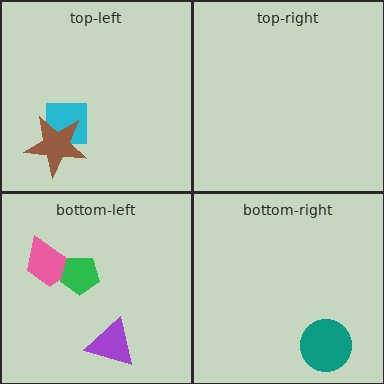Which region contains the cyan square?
The top-left region.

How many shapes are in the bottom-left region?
3.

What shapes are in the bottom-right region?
The teal circle.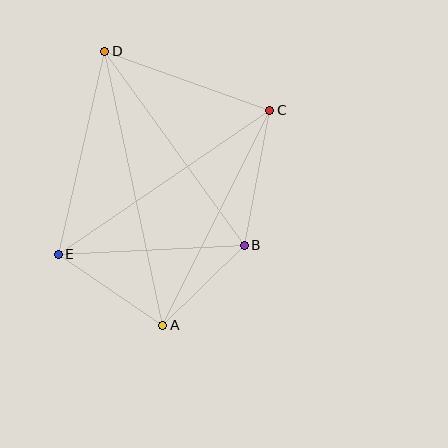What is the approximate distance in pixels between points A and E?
The distance between A and E is approximately 126 pixels.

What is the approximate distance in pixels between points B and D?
The distance between B and D is approximately 239 pixels.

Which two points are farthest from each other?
Points A and D are farthest from each other.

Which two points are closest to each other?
Points A and B are closest to each other.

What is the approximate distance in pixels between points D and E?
The distance between D and E is approximately 208 pixels.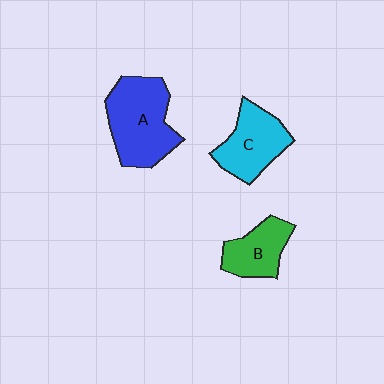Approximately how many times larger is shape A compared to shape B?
Approximately 1.7 times.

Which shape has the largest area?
Shape A (blue).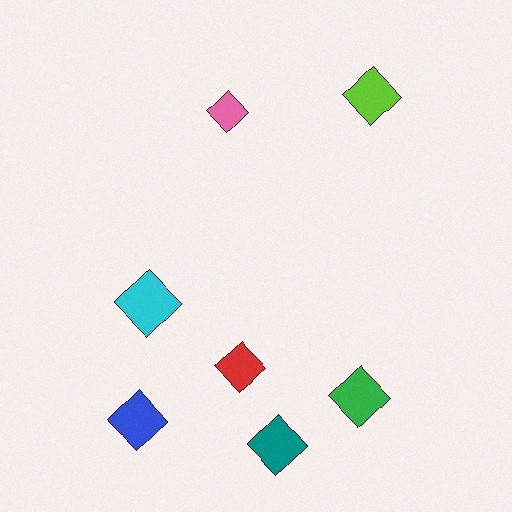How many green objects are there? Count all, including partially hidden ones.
There is 1 green object.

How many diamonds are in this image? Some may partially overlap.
There are 7 diamonds.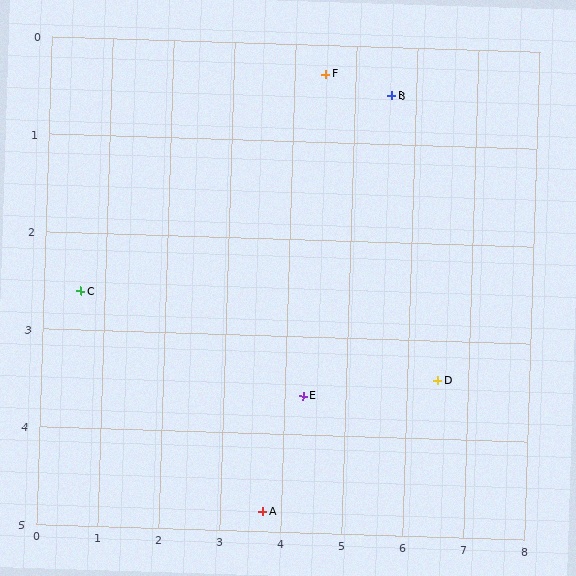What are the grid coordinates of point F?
Point F is at approximately (4.5, 0.3).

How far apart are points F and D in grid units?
Points F and D are about 3.7 grid units apart.